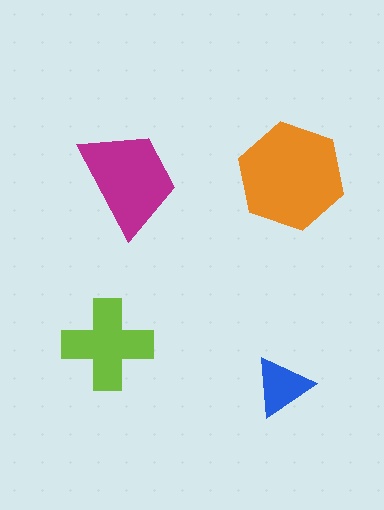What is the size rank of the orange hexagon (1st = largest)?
1st.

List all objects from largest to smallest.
The orange hexagon, the magenta trapezoid, the lime cross, the blue triangle.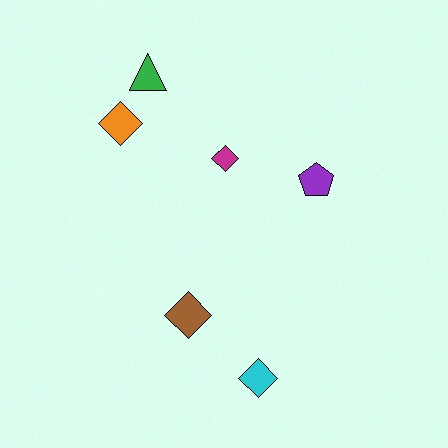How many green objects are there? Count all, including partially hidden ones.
There is 1 green object.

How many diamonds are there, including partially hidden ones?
There are 4 diamonds.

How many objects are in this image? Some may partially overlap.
There are 6 objects.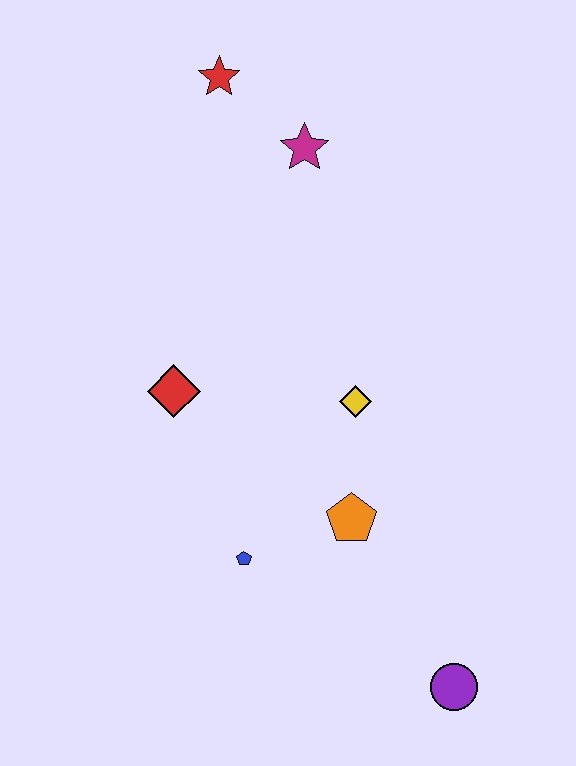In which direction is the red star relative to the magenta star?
The red star is to the left of the magenta star.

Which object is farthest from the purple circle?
The red star is farthest from the purple circle.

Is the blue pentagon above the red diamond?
No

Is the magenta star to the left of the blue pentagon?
No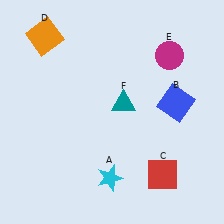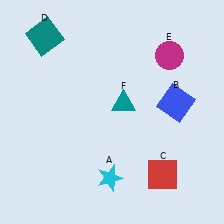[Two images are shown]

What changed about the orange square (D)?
In Image 1, D is orange. In Image 2, it changed to teal.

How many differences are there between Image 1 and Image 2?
There is 1 difference between the two images.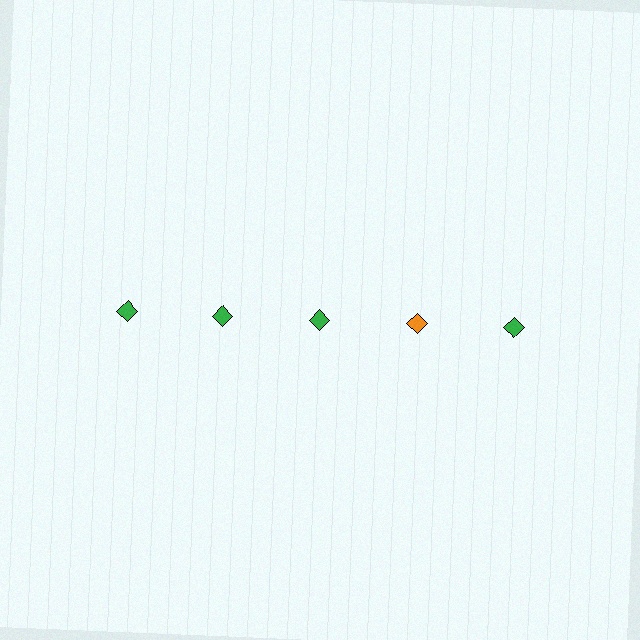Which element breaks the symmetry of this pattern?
The orange diamond in the top row, second from right column breaks the symmetry. All other shapes are green diamonds.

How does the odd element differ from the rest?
It has a different color: orange instead of green.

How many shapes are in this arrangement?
There are 5 shapes arranged in a grid pattern.